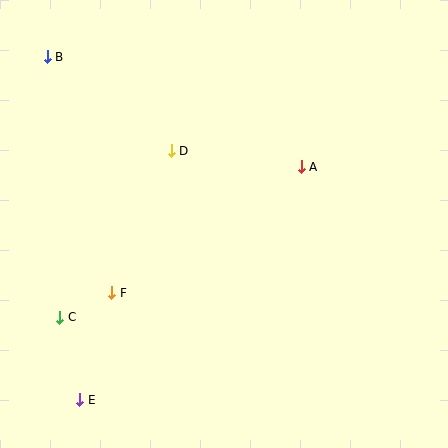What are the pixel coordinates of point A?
Point A is at (301, 167).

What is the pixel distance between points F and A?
The distance between F and A is 228 pixels.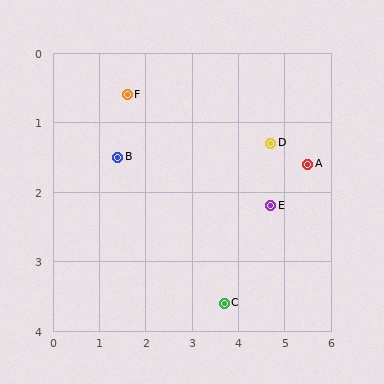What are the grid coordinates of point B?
Point B is at approximately (1.4, 1.5).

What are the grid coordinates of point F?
Point F is at approximately (1.6, 0.6).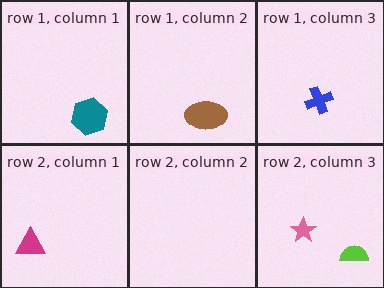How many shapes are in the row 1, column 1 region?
1.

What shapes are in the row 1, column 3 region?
The blue cross.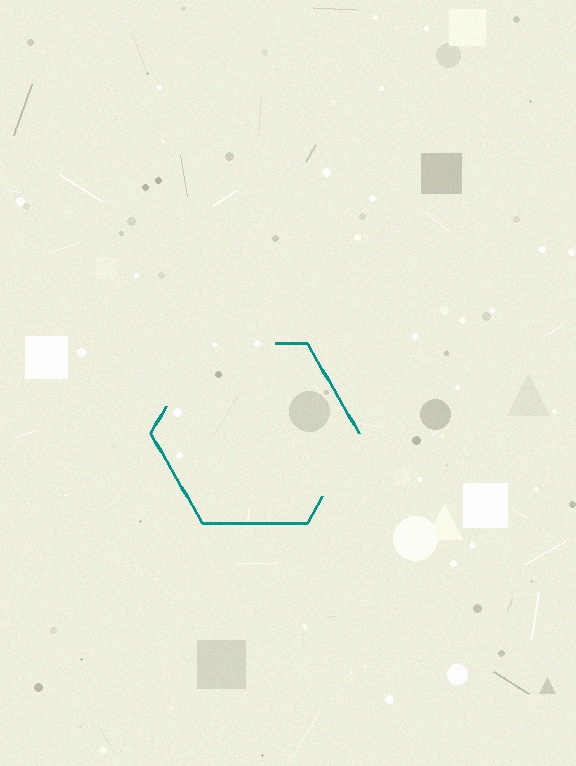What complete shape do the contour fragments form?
The contour fragments form a hexagon.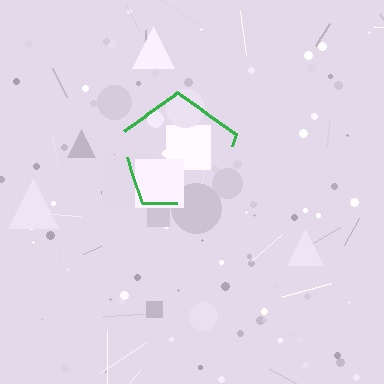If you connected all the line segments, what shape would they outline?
They would outline a pentagon.